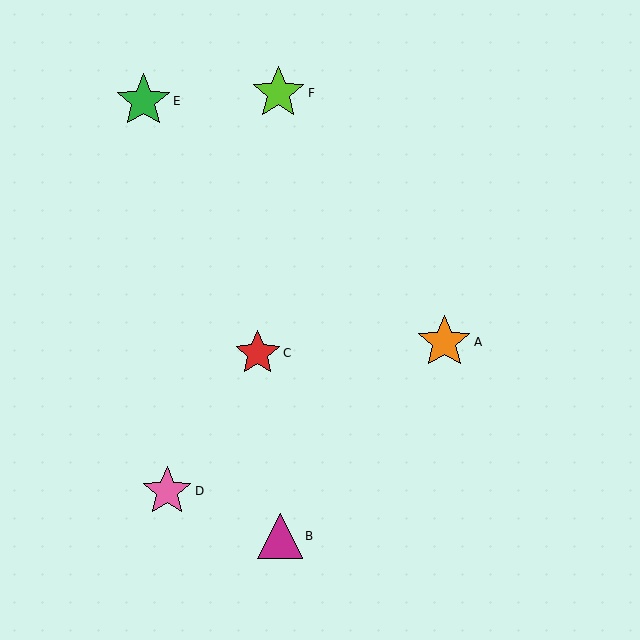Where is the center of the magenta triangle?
The center of the magenta triangle is at (280, 536).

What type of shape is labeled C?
Shape C is a red star.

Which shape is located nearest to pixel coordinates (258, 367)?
The red star (labeled C) at (258, 353) is nearest to that location.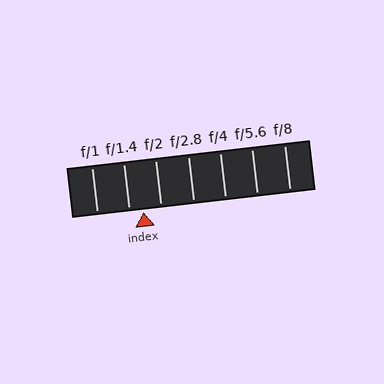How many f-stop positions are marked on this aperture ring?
There are 7 f-stop positions marked.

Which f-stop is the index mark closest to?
The index mark is closest to f/1.4.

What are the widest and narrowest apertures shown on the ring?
The widest aperture shown is f/1 and the narrowest is f/8.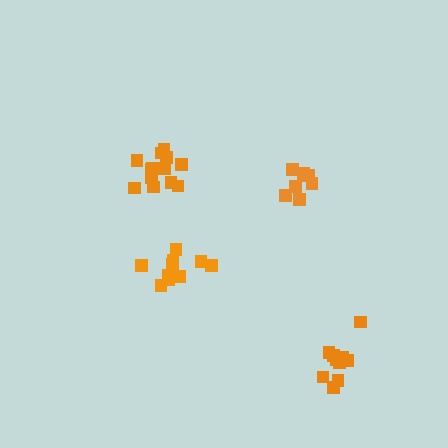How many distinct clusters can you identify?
There are 4 distinct clusters.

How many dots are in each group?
Group 1: 7 dots, Group 2: 10 dots, Group 3: 13 dots, Group 4: 11 dots (41 total).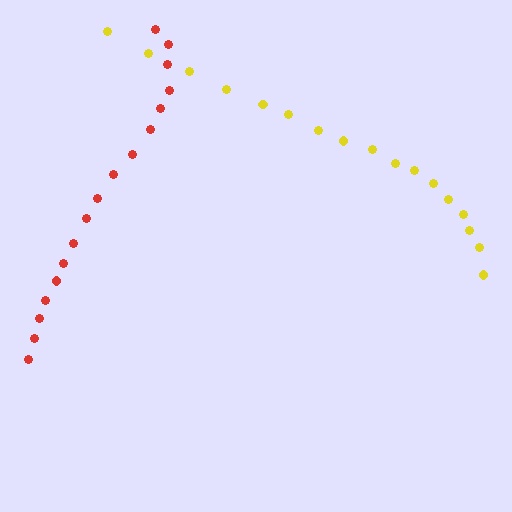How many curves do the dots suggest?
There are 2 distinct paths.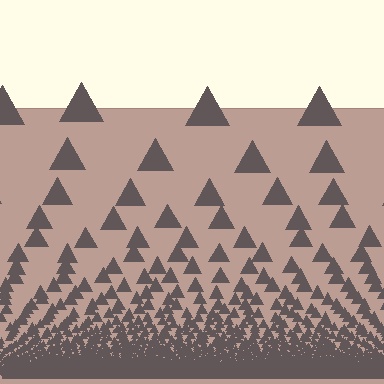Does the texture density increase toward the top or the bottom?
Density increases toward the bottom.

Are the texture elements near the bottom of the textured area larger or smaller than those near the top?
Smaller. The gradient is inverted — elements near the bottom are smaller and denser.